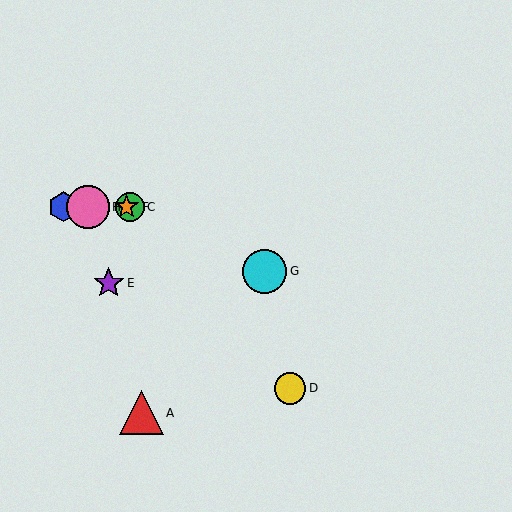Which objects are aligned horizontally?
Objects B, C, F, H are aligned horizontally.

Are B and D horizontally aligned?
No, B is at y≈207 and D is at y≈388.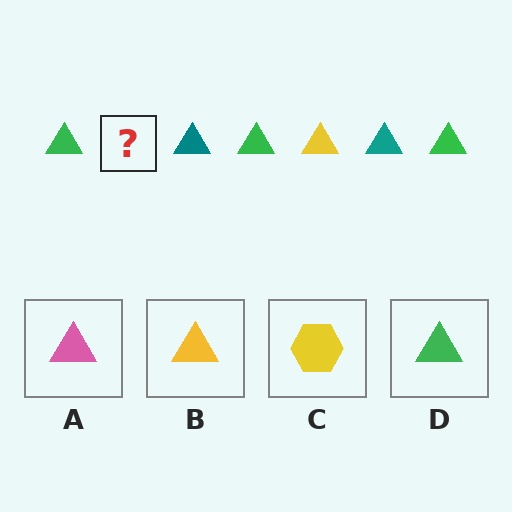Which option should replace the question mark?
Option B.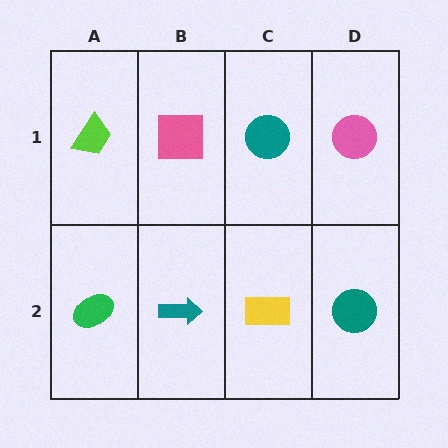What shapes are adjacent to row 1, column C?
A yellow rectangle (row 2, column C), a pink square (row 1, column B), a pink circle (row 1, column D).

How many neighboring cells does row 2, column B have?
3.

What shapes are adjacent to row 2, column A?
A lime trapezoid (row 1, column A), a teal arrow (row 2, column B).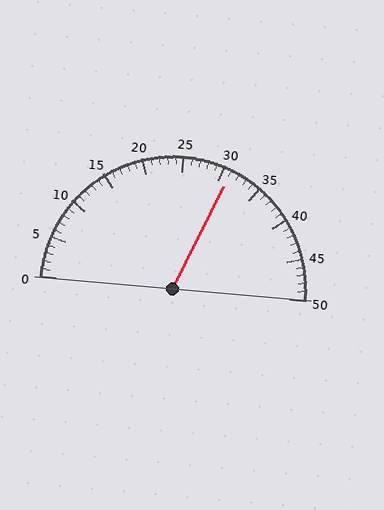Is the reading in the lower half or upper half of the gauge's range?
The reading is in the upper half of the range (0 to 50).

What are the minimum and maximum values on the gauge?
The gauge ranges from 0 to 50.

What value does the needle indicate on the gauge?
The needle indicates approximately 31.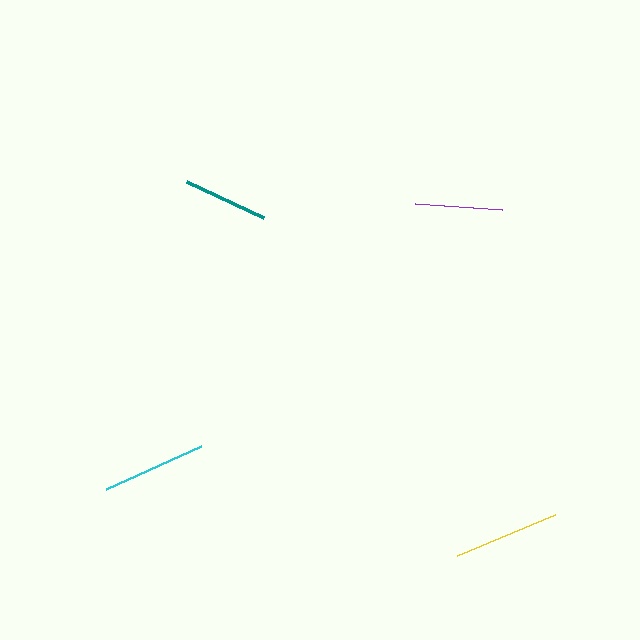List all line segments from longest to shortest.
From longest to shortest: yellow, cyan, purple, teal.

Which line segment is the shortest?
The teal line is the shortest at approximately 86 pixels.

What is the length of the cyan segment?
The cyan segment is approximately 105 pixels long.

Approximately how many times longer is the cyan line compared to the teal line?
The cyan line is approximately 1.2 times the length of the teal line.